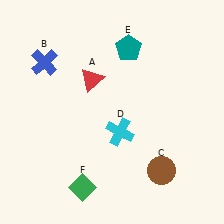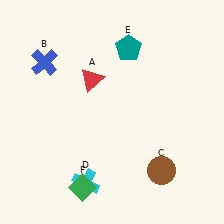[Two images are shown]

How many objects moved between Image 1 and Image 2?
1 object moved between the two images.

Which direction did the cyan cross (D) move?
The cyan cross (D) moved down.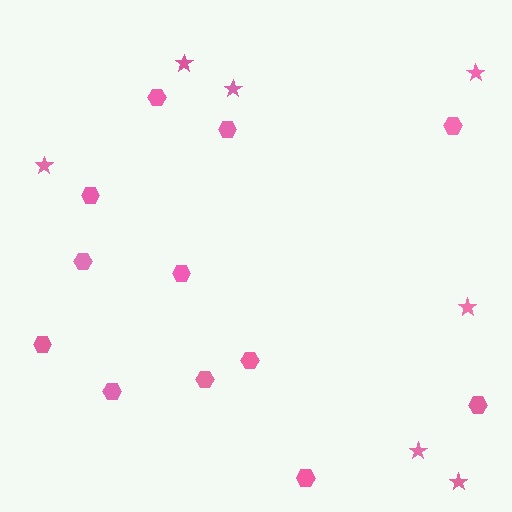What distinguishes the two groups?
There are 2 groups: one group of stars (7) and one group of hexagons (12).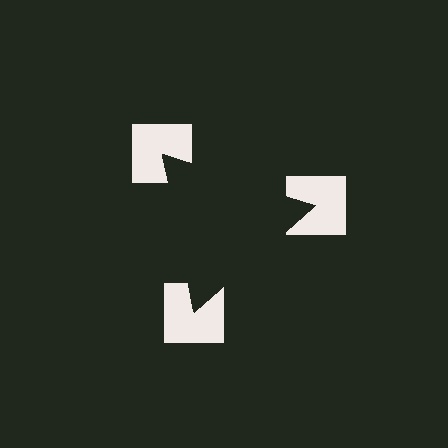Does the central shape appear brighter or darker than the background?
It typically appears slightly darker than the background, even though no actual brightness change is drawn.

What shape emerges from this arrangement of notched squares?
An illusory triangle — its edges are inferred from the aligned wedge cuts in the notched squares, not physically drawn.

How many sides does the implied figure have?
3 sides.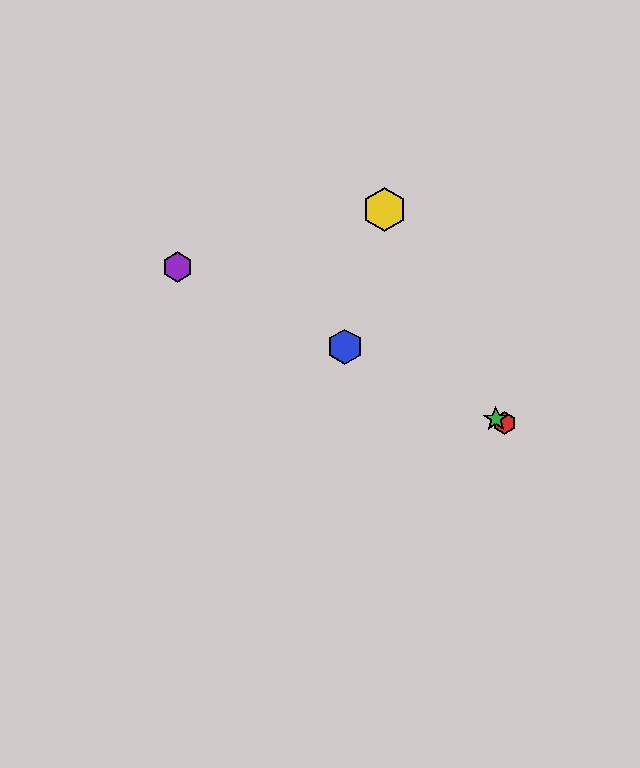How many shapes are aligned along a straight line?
4 shapes (the red hexagon, the blue hexagon, the green star, the purple hexagon) are aligned along a straight line.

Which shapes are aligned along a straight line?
The red hexagon, the blue hexagon, the green star, the purple hexagon are aligned along a straight line.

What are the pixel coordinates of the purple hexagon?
The purple hexagon is at (178, 267).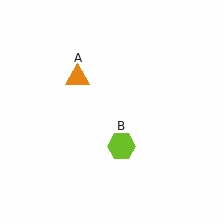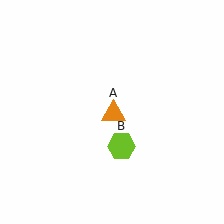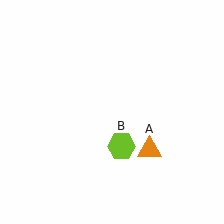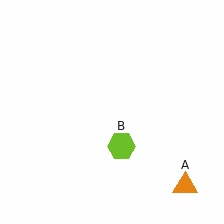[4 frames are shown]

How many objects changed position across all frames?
1 object changed position: orange triangle (object A).